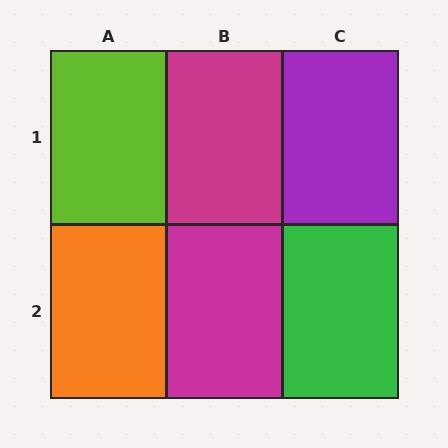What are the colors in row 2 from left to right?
Orange, magenta, green.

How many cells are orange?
1 cell is orange.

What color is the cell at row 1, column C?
Purple.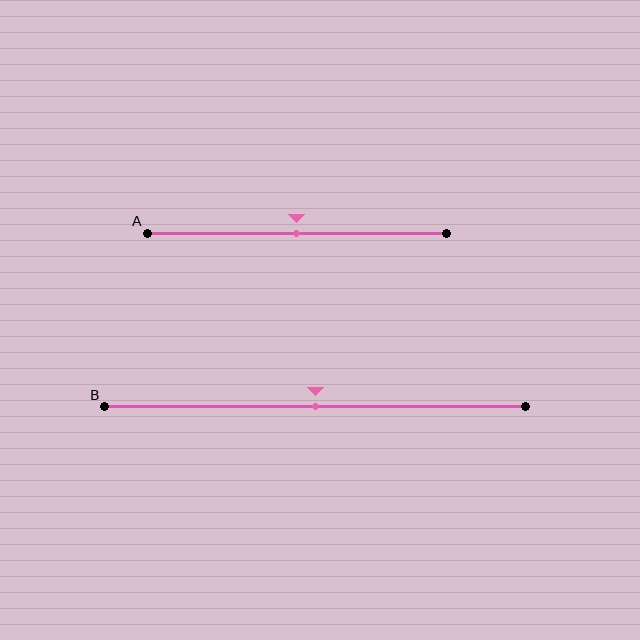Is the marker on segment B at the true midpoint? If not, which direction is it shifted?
Yes, the marker on segment B is at the true midpoint.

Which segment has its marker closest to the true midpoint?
Segment A has its marker closest to the true midpoint.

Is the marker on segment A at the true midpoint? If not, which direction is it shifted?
Yes, the marker on segment A is at the true midpoint.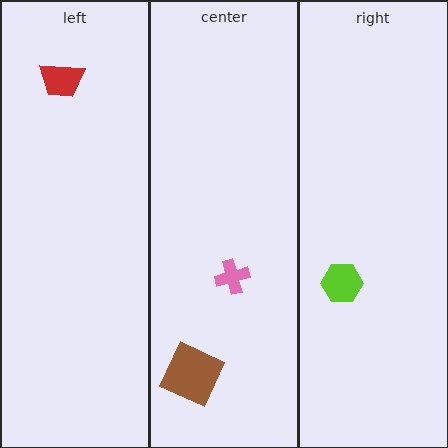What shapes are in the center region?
The pink cross, the brown square.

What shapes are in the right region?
The lime hexagon.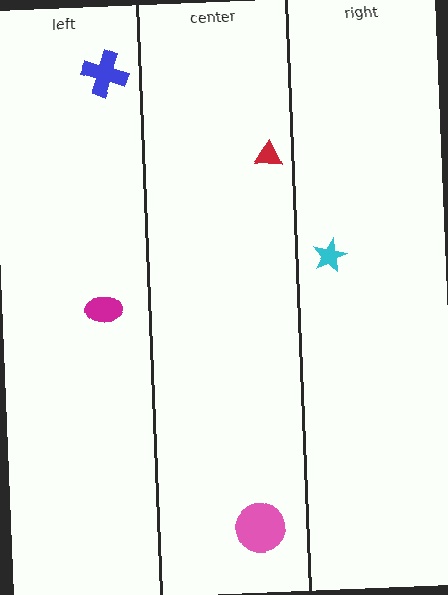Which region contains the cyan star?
The right region.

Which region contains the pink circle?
The center region.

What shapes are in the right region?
The cyan star.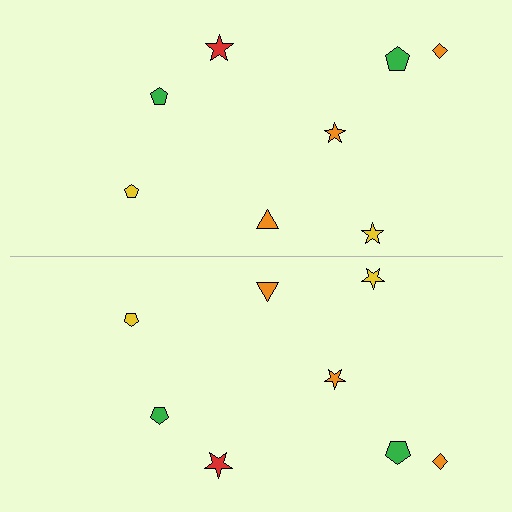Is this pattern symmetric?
Yes, this pattern has bilateral (reflection) symmetry.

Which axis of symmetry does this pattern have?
The pattern has a horizontal axis of symmetry running through the center of the image.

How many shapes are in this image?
There are 16 shapes in this image.